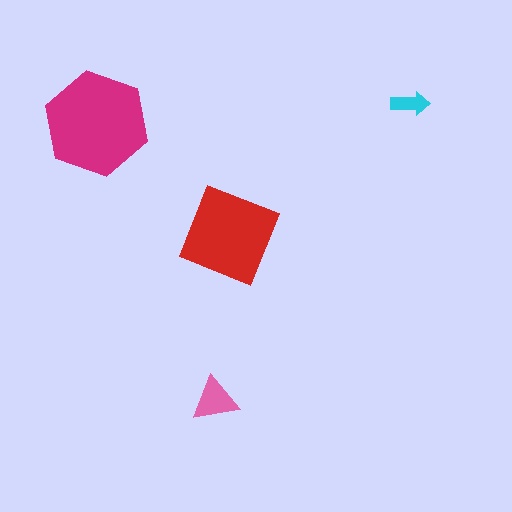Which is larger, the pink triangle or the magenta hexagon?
The magenta hexagon.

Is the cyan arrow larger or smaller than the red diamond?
Smaller.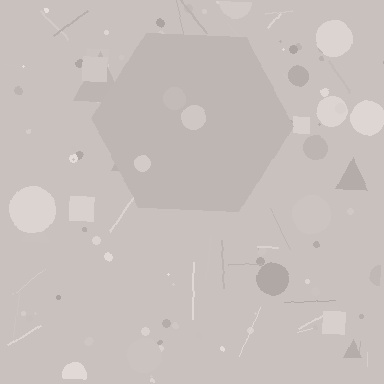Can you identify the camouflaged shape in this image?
The camouflaged shape is a hexagon.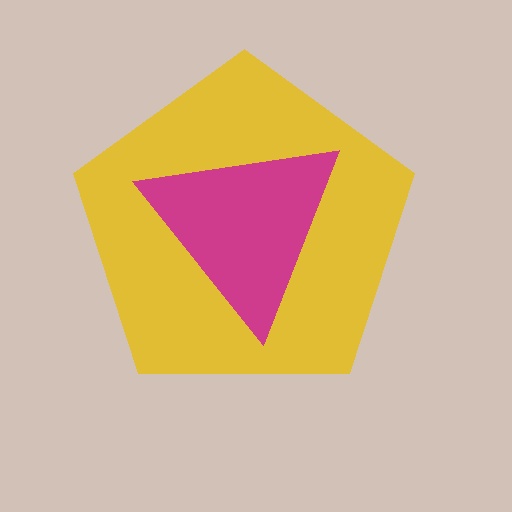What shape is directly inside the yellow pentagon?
The magenta triangle.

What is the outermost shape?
The yellow pentagon.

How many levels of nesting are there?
2.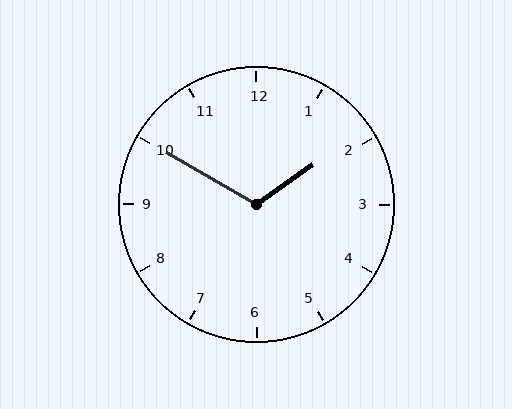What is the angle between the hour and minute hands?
Approximately 115 degrees.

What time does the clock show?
1:50.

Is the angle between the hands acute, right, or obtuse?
It is obtuse.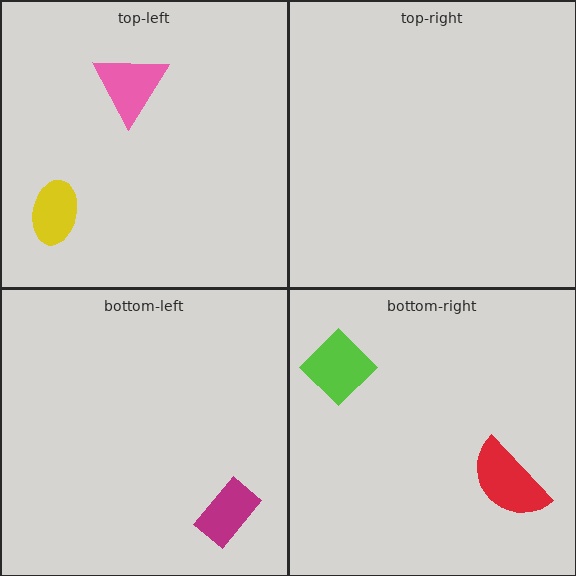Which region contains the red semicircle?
The bottom-right region.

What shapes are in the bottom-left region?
The magenta rectangle.